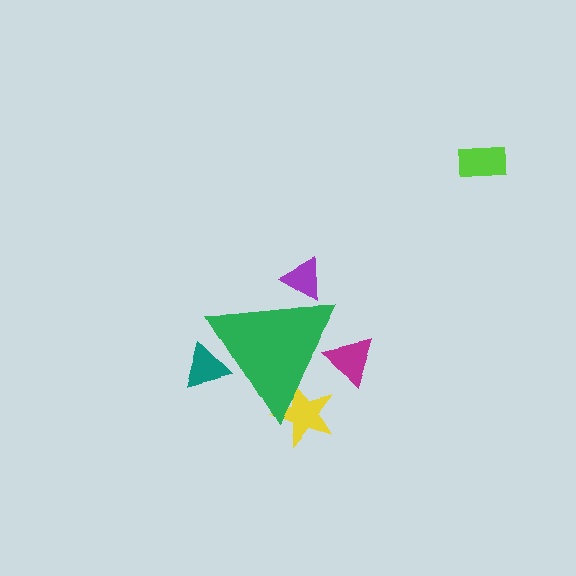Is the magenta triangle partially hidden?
Yes, the magenta triangle is partially hidden behind the green triangle.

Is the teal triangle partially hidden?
Yes, the teal triangle is partially hidden behind the green triangle.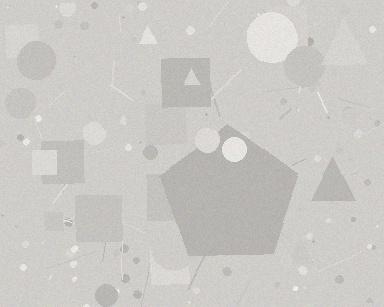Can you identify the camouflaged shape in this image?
The camouflaged shape is a pentagon.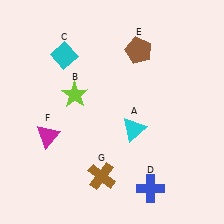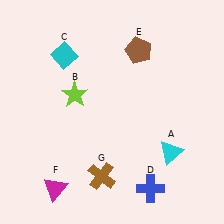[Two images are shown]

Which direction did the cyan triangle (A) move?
The cyan triangle (A) moved right.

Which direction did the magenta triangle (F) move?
The magenta triangle (F) moved down.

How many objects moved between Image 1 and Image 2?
2 objects moved between the two images.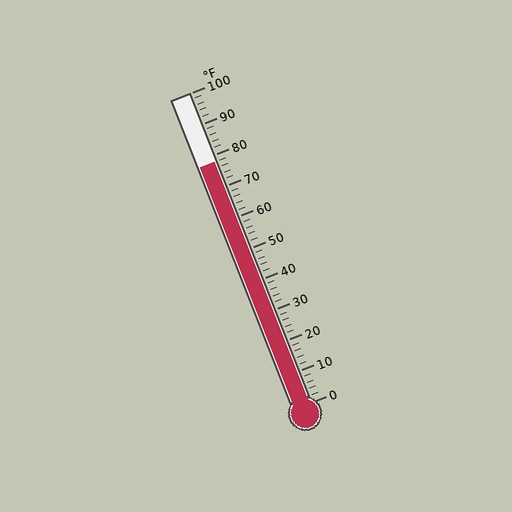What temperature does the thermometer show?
The thermometer shows approximately 78°F.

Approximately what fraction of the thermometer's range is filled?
The thermometer is filled to approximately 80% of its range.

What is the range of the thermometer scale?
The thermometer scale ranges from 0°F to 100°F.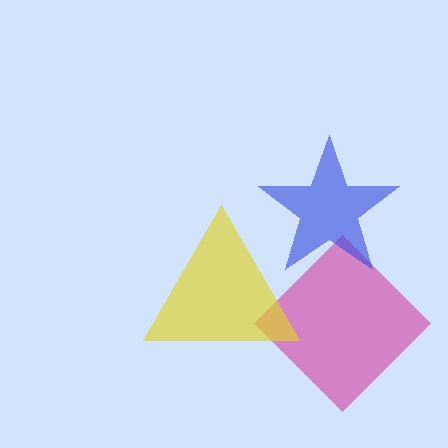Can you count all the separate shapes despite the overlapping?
Yes, there are 3 separate shapes.